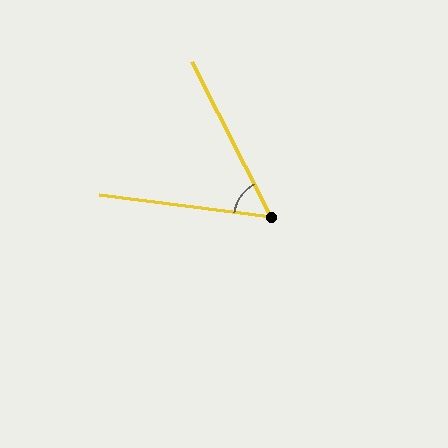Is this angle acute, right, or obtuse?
It is acute.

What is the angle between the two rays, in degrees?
Approximately 55 degrees.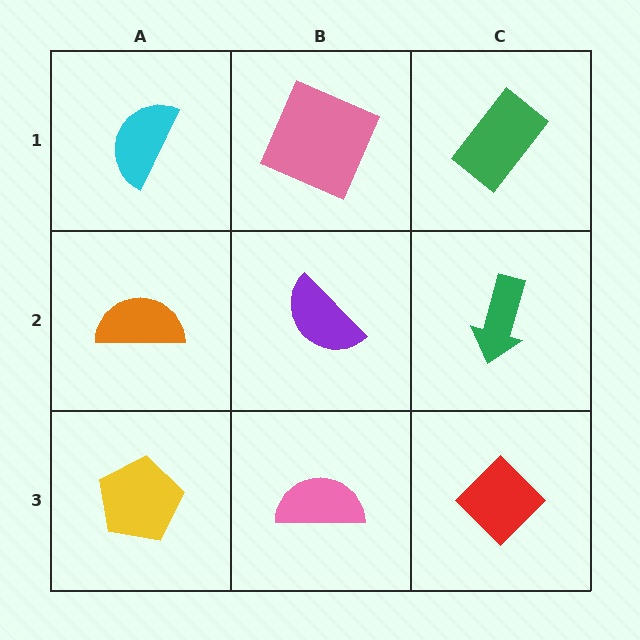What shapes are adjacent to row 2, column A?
A cyan semicircle (row 1, column A), a yellow pentagon (row 3, column A), a purple semicircle (row 2, column B).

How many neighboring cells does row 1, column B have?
3.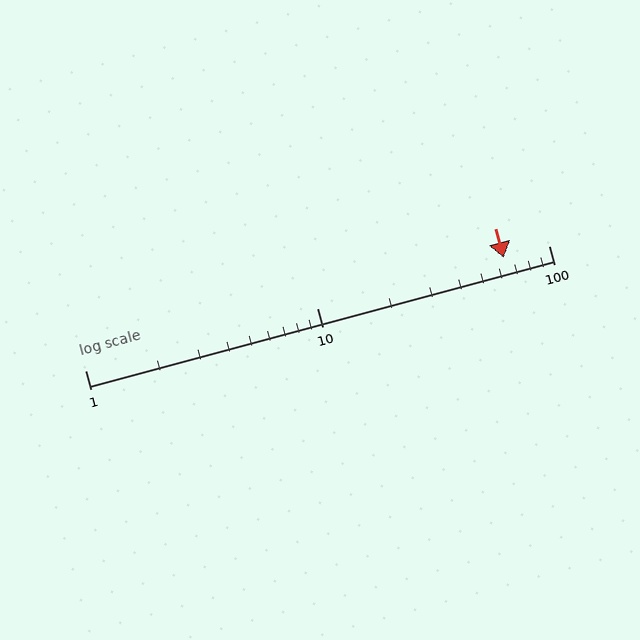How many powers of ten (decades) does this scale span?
The scale spans 2 decades, from 1 to 100.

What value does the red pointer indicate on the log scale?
The pointer indicates approximately 64.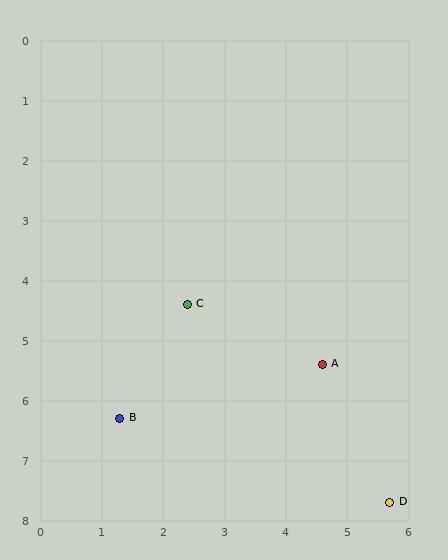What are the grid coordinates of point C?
Point C is at approximately (2.4, 4.4).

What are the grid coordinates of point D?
Point D is at approximately (5.7, 7.7).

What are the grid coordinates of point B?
Point B is at approximately (1.3, 6.3).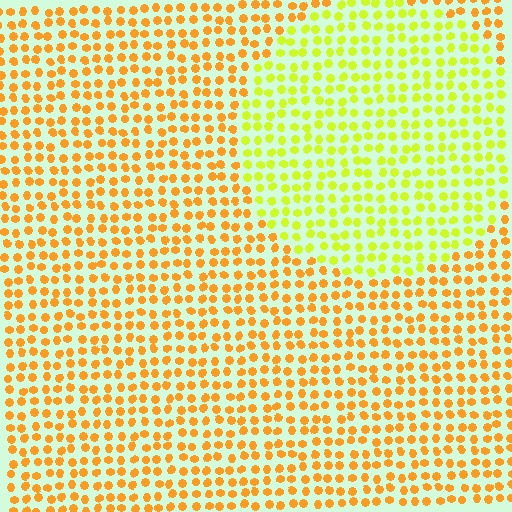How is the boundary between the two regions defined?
The boundary is defined purely by a slight shift in hue (about 39 degrees). Spacing, size, and orientation are identical on both sides.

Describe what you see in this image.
The image is filled with small orange elements in a uniform arrangement. A circle-shaped region is visible where the elements are tinted to a slightly different hue, forming a subtle color boundary.